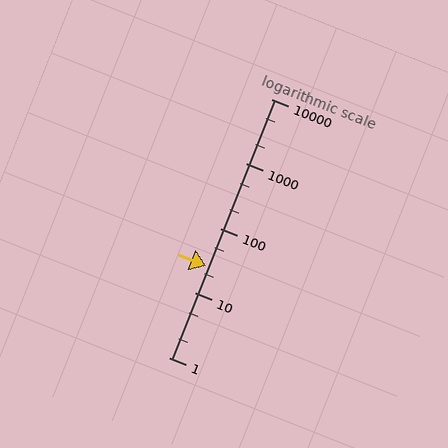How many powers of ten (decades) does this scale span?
The scale spans 4 decades, from 1 to 10000.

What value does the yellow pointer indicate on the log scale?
The pointer indicates approximately 26.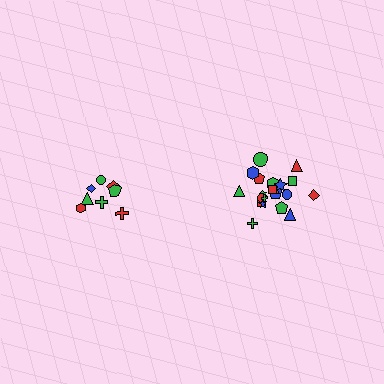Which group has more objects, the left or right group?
The right group.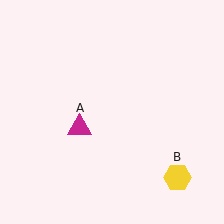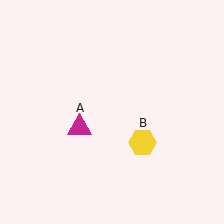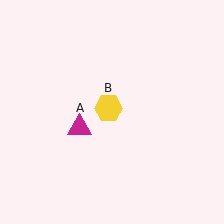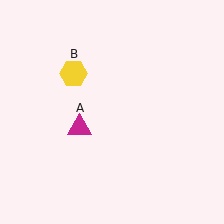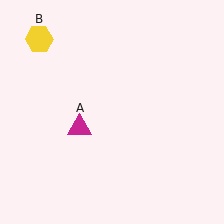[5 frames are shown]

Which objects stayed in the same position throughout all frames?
Magenta triangle (object A) remained stationary.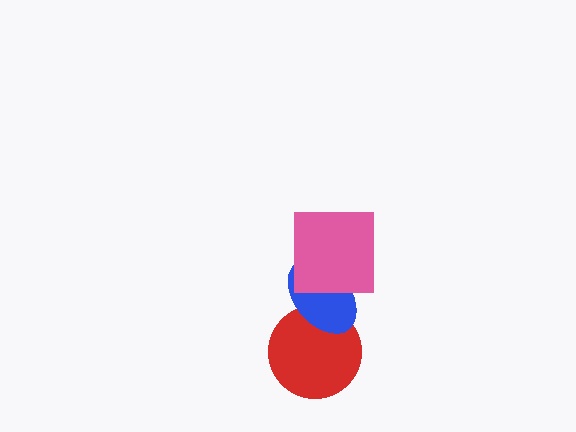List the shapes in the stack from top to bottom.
From top to bottom: the pink square, the blue ellipse, the red circle.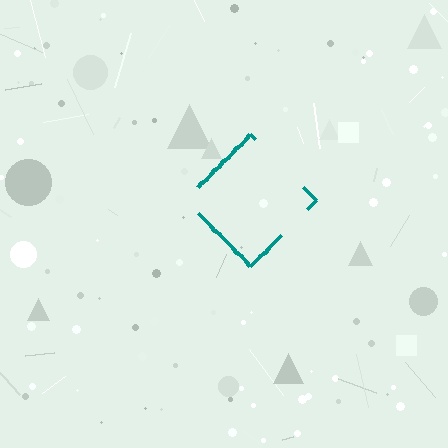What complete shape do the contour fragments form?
The contour fragments form a diamond.